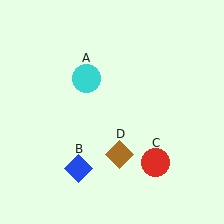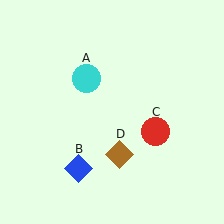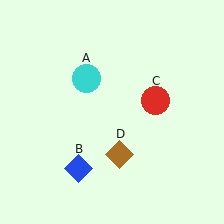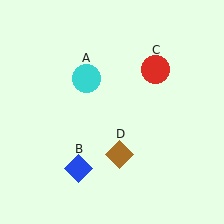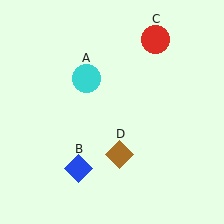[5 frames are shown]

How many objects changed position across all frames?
1 object changed position: red circle (object C).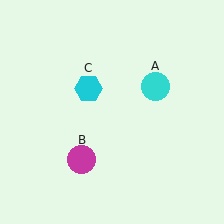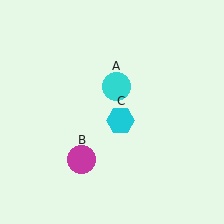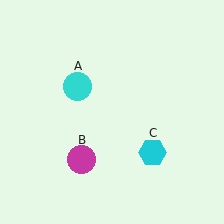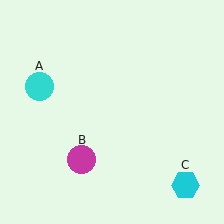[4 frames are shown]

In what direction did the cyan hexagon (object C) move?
The cyan hexagon (object C) moved down and to the right.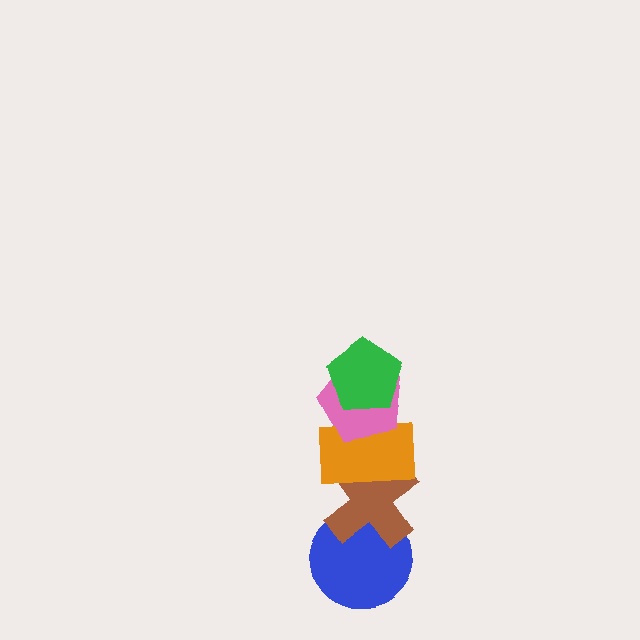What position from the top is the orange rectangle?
The orange rectangle is 3rd from the top.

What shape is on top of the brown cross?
The orange rectangle is on top of the brown cross.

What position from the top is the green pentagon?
The green pentagon is 1st from the top.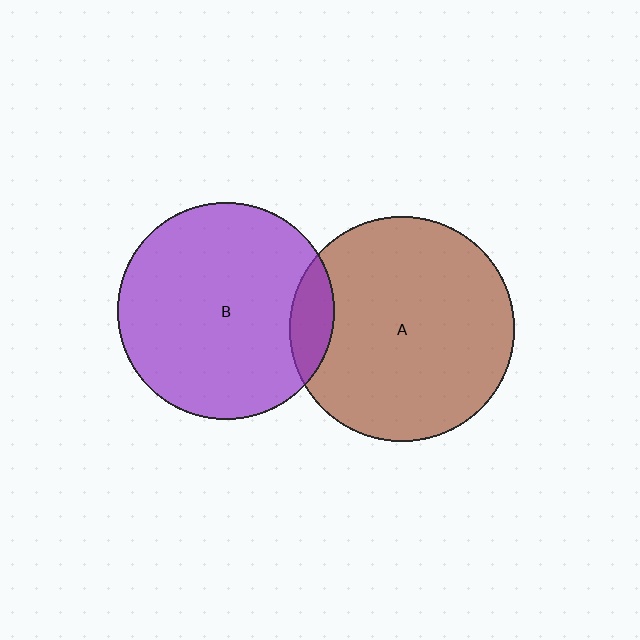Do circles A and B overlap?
Yes.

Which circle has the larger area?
Circle A (brown).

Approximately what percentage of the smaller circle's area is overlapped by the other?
Approximately 10%.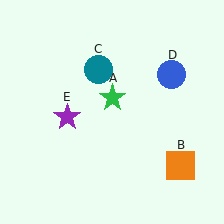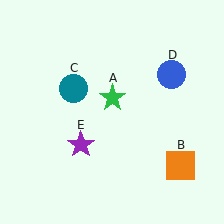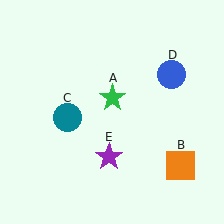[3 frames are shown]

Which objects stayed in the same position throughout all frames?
Green star (object A) and orange square (object B) and blue circle (object D) remained stationary.